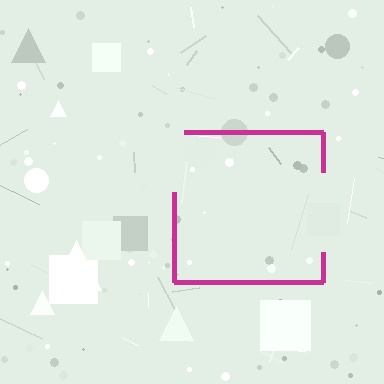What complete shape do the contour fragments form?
The contour fragments form a square.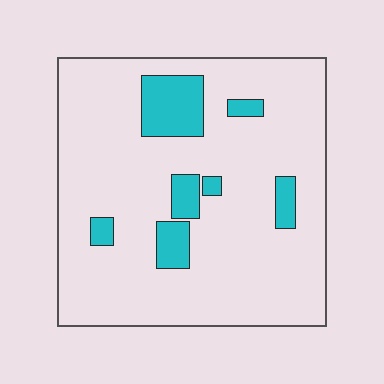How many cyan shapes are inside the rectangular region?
7.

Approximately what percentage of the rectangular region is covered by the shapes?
Approximately 15%.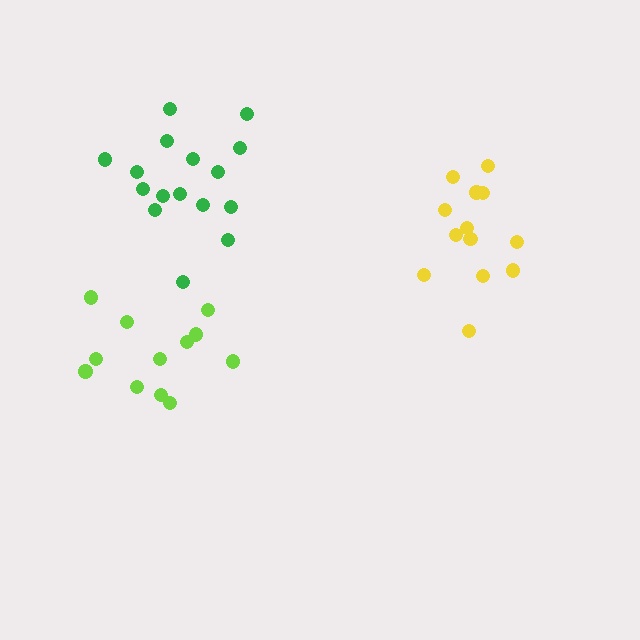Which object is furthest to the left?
The lime cluster is leftmost.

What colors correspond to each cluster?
The clusters are colored: green, lime, yellow.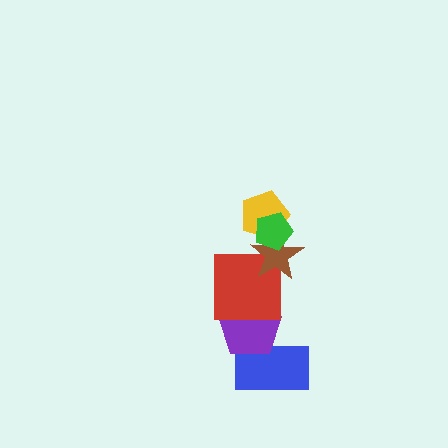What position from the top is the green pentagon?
The green pentagon is 1st from the top.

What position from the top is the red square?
The red square is 4th from the top.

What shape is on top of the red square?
The brown star is on top of the red square.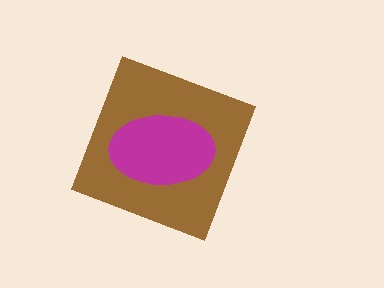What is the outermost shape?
The brown diamond.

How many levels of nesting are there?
2.